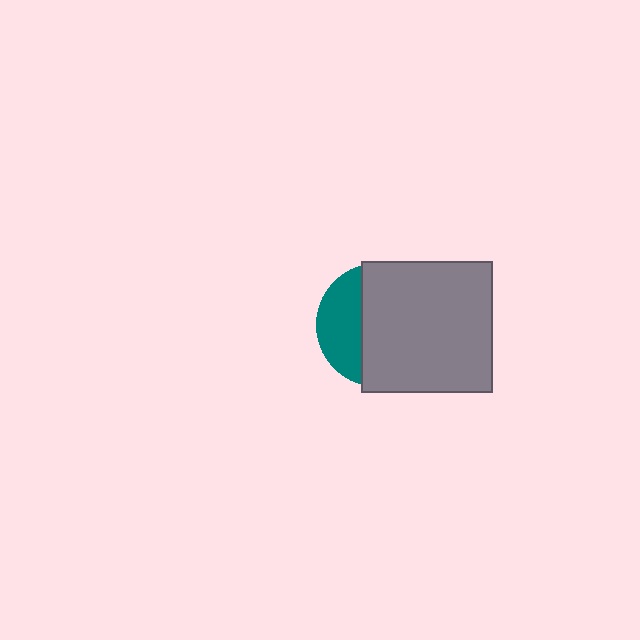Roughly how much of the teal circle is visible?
A small part of it is visible (roughly 33%).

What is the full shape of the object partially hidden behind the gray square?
The partially hidden object is a teal circle.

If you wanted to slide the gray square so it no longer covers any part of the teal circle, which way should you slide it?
Slide it right — that is the most direct way to separate the two shapes.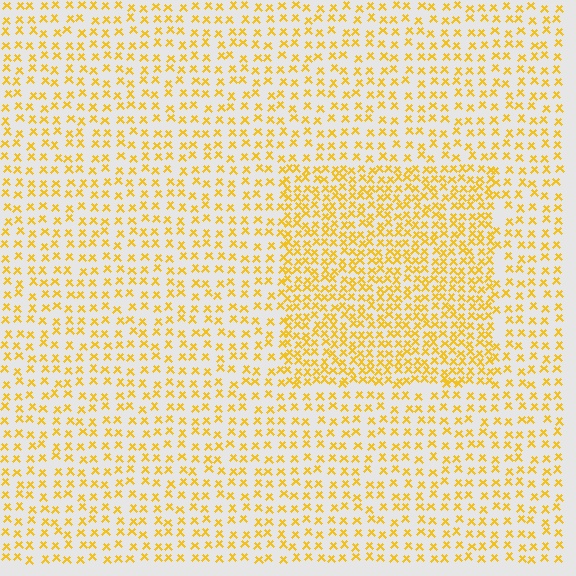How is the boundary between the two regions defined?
The boundary is defined by a change in element density (approximately 1.9x ratio). All elements are the same color, size, and shape.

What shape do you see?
I see a rectangle.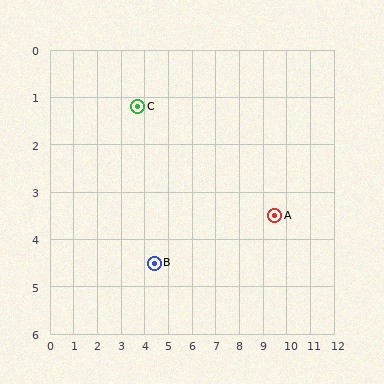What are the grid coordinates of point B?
Point B is at approximately (4.4, 4.5).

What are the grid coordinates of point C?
Point C is at approximately (3.7, 1.2).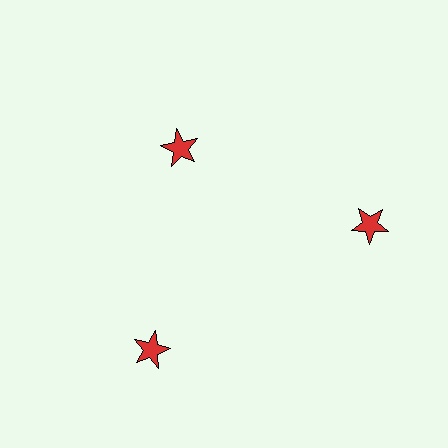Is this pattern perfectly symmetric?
No. The 3 red stars are arranged in a ring, but one element near the 11 o'clock position is pulled inward toward the center, breaking the 3-fold rotational symmetry.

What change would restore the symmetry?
The symmetry would be restored by moving it outward, back onto the ring so that all 3 stars sit at equal angles and equal distance from the center.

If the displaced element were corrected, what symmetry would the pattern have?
It would have 3-fold rotational symmetry — the pattern would map onto itself every 120 degrees.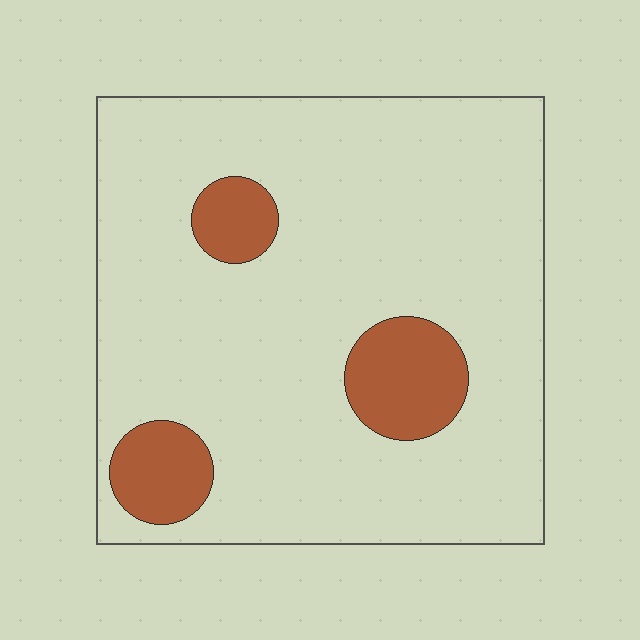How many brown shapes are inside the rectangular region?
3.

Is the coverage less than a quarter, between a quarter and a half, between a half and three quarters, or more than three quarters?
Less than a quarter.